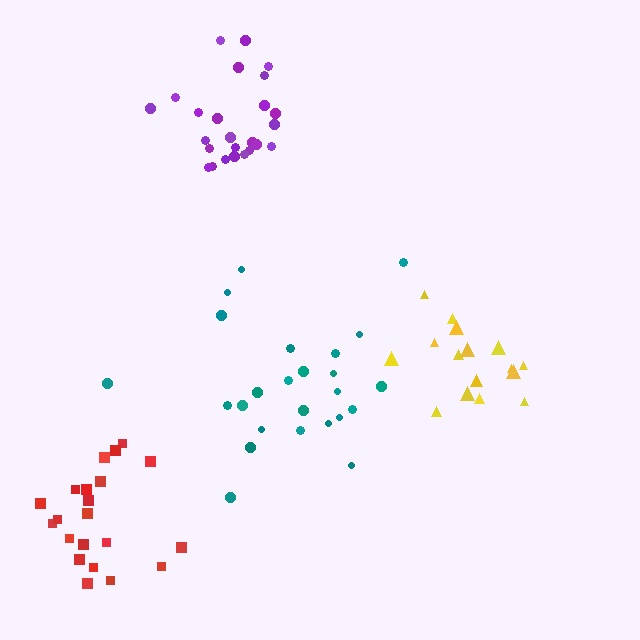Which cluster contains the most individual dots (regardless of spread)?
Teal (25).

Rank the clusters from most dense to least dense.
purple, yellow, red, teal.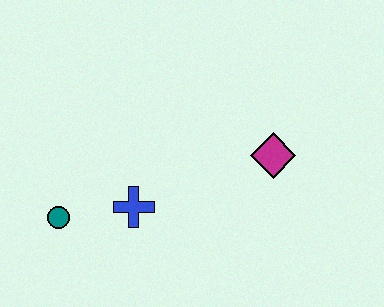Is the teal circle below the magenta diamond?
Yes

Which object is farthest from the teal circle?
The magenta diamond is farthest from the teal circle.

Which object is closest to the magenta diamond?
The blue cross is closest to the magenta diamond.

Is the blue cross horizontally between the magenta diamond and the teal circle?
Yes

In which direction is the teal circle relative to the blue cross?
The teal circle is to the left of the blue cross.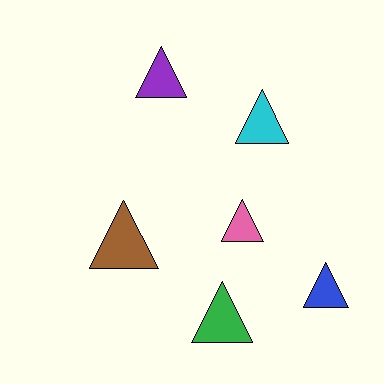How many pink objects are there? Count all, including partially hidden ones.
There is 1 pink object.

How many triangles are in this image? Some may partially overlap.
There are 6 triangles.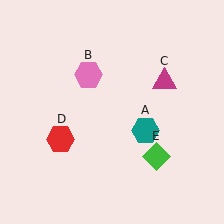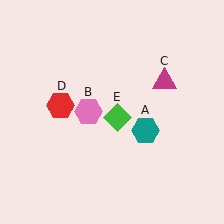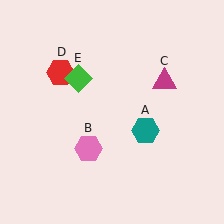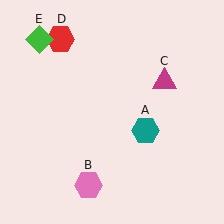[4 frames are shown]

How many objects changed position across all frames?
3 objects changed position: pink hexagon (object B), red hexagon (object D), green diamond (object E).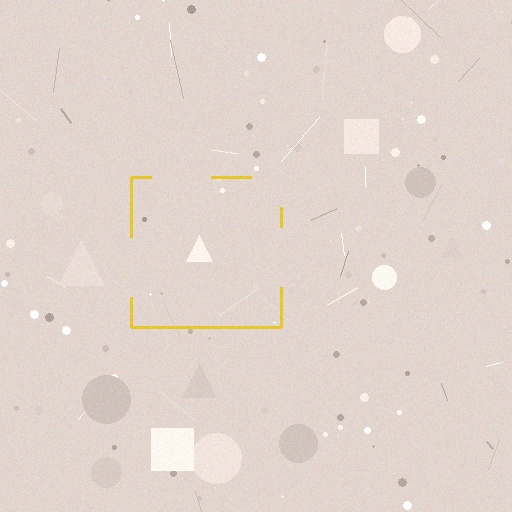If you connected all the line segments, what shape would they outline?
They would outline a square.